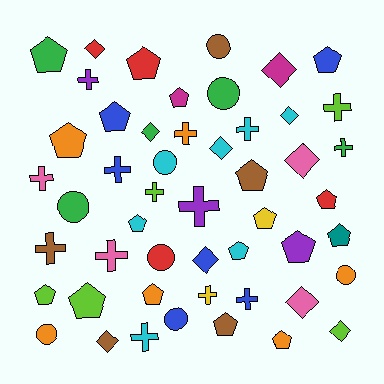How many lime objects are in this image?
There are 5 lime objects.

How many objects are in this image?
There are 50 objects.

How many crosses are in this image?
There are 14 crosses.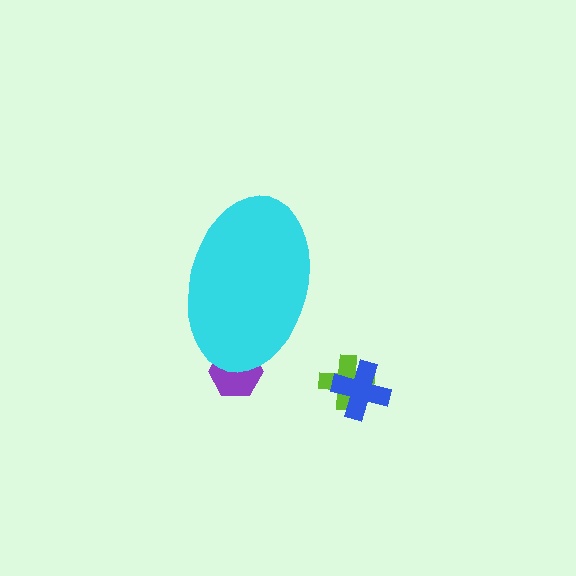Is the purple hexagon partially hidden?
Yes, the purple hexagon is partially hidden behind the cyan ellipse.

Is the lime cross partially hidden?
No, the lime cross is fully visible.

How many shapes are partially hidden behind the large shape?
1 shape is partially hidden.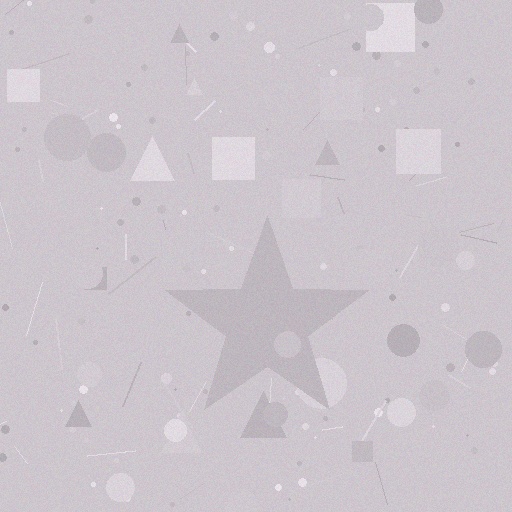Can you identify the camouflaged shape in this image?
The camouflaged shape is a star.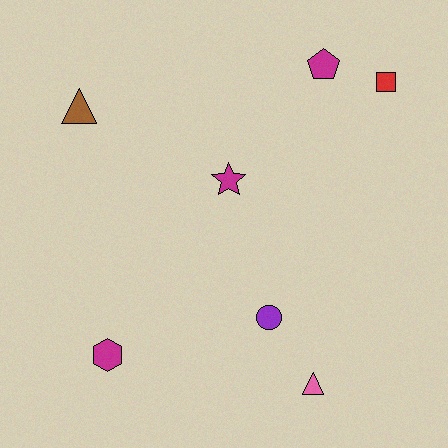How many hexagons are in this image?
There is 1 hexagon.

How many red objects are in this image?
There is 1 red object.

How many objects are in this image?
There are 7 objects.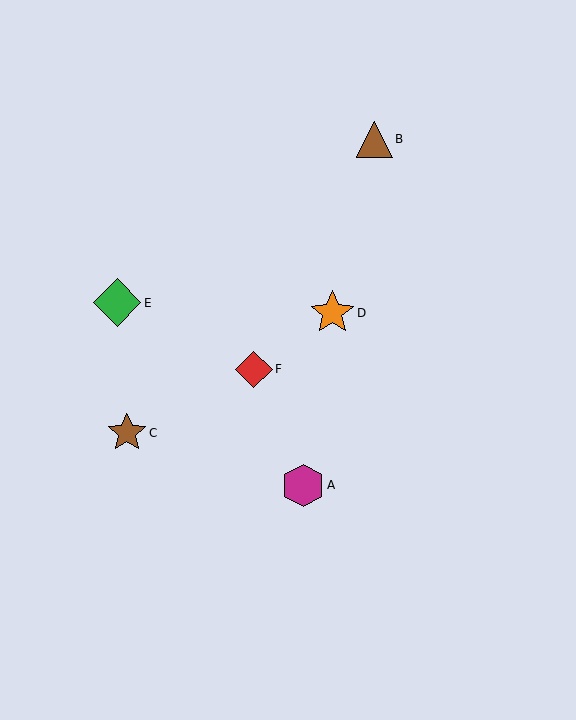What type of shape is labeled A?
Shape A is a magenta hexagon.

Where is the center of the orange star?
The center of the orange star is at (332, 313).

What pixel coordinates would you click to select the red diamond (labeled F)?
Click at (254, 369) to select the red diamond F.